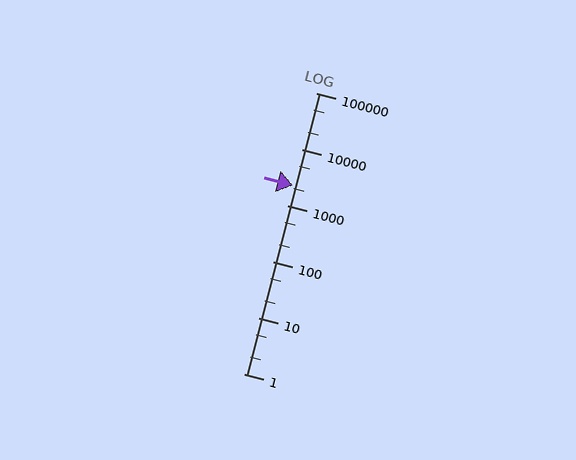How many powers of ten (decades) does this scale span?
The scale spans 5 decades, from 1 to 100000.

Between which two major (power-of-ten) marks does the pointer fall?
The pointer is between 1000 and 10000.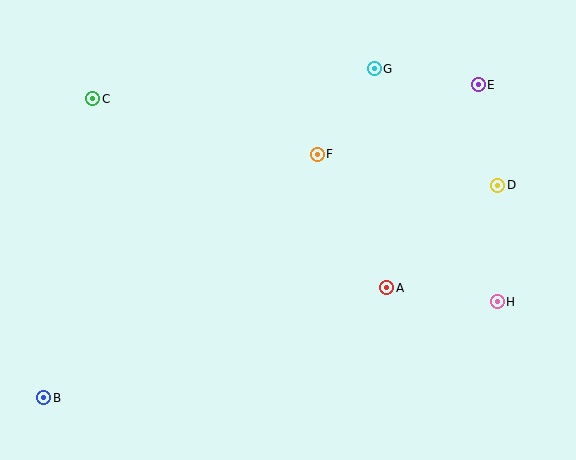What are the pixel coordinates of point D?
Point D is at (498, 185).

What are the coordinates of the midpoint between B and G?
The midpoint between B and G is at (209, 233).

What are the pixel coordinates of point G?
Point G is at (374, 69).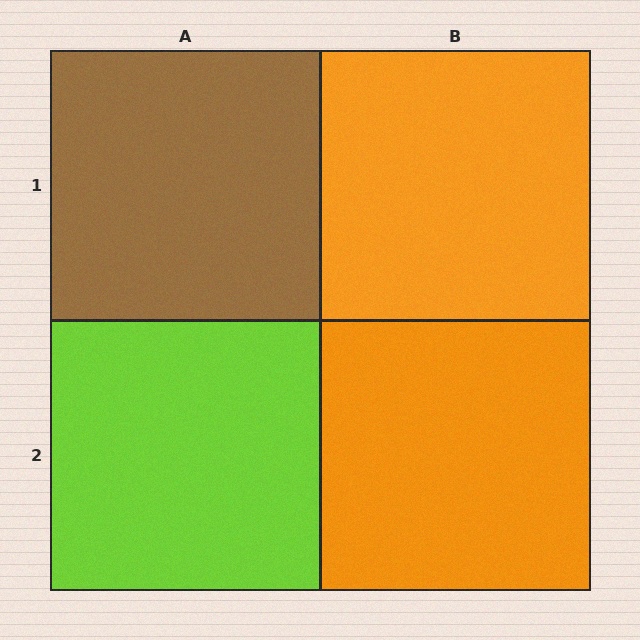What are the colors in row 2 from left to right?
Lime, orange.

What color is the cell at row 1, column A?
Brown.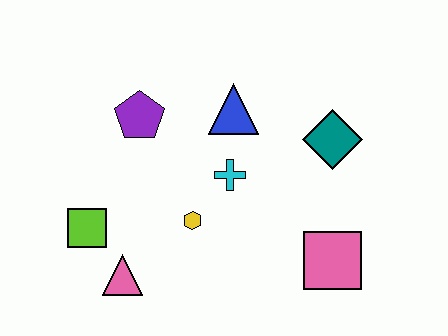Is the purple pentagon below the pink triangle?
No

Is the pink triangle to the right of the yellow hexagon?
No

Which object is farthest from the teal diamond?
The lime square is farthest from the teal diamond.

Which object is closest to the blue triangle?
The cyan cross is closest to the blue triangle.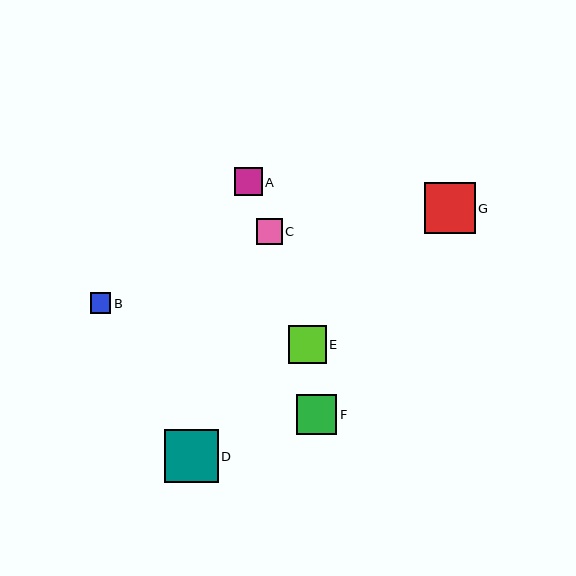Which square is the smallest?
Square B is the smallest with a size of approximately 20 pixels.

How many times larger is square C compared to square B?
Square C is approximately 1.3 times the size of square B.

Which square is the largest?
Square D is the largest with a size of approximately 53 pixels.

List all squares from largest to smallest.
From largest to smallest: D, G, F, E, A, C, B.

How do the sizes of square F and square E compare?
Square F and square E are approximately the same size.